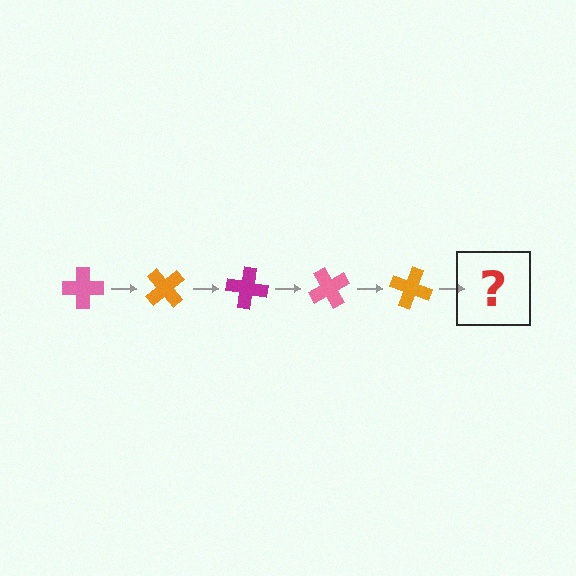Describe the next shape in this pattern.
It should be a magenta cross, rotated 250 degrees from the start.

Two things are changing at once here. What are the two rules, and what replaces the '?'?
The two rules are that it rotates 50 degrees each step and the color cycles through pink, orange, and magenta. The '?' should be a magenta cross, rotated 250 degrees from the start.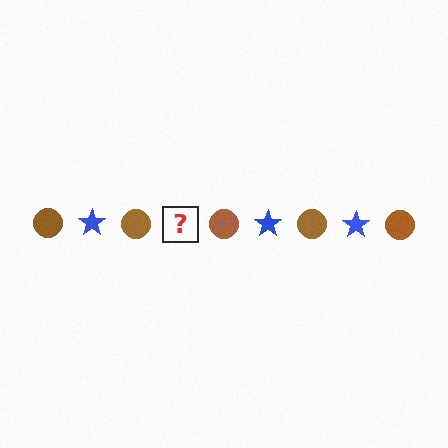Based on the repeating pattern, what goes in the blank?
The blank should be a blue star.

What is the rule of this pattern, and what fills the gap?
The rule is that the pattern alternates between brown circle and blue star. The gap should be filled with a blue star.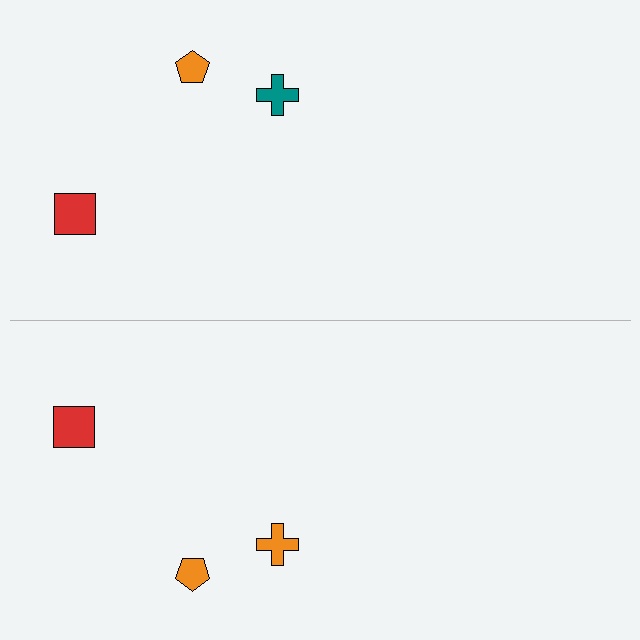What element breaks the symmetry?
The orange cross on the bottom side breaks the symmetry — its mirror counterpart is teal.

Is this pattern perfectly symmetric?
No, the pattern is not perfectly symmetric. The orange cross on the bottom side breaks the symmetry — its mirror counterpart is teal.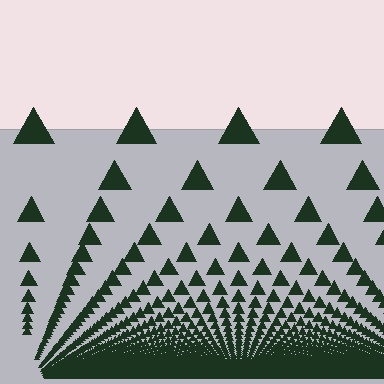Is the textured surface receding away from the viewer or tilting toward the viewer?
The surface appears to tilt toward the viewer. Texture elements get larger and sparser toward the top.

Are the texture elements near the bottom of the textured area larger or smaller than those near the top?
Smaller. The gradient is inverted — elements near the bottom are smaller and denser.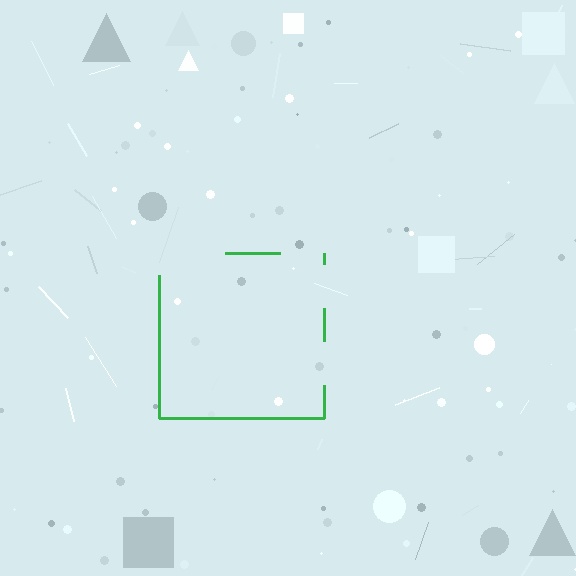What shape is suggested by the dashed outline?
The dashed outline suggests a square.